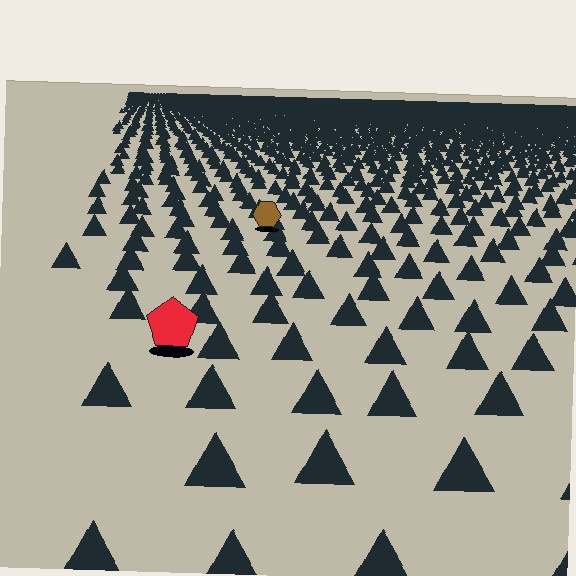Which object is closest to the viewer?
The red pentagon is closest. The texture marks near it are larger and more spread out.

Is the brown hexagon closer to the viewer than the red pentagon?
No. The red pentagon is closer — you can tell from the texture gradient: the ground texture is coarser near it.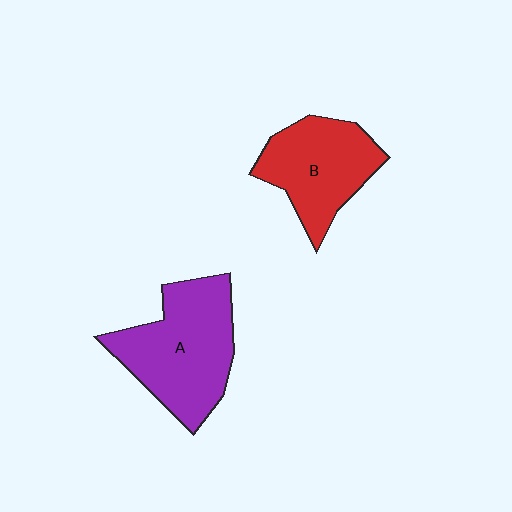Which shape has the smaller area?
Shape B (red).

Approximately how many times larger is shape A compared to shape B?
Approximately 1.3 times.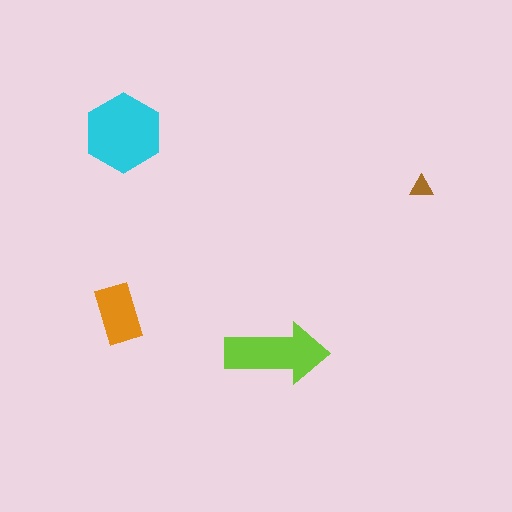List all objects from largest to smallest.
The cyan hexagon, the lime arrow, the orange rectangle, the brown triangle.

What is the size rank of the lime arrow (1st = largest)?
2nd.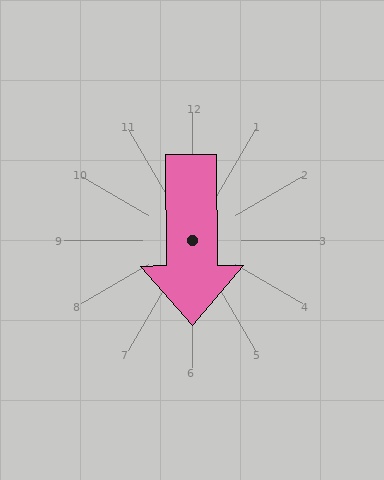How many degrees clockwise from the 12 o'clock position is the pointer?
Approximately 179 degrees.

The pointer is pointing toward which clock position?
Roughly 6 o'clock.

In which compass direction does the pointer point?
South.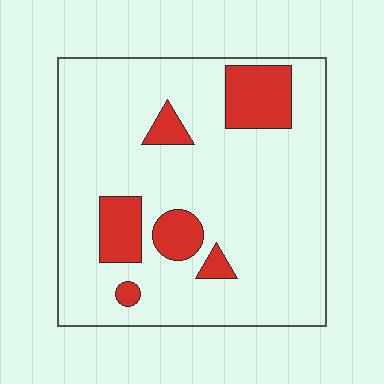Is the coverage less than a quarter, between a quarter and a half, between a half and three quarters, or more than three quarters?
Less than a quarter.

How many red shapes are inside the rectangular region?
6.